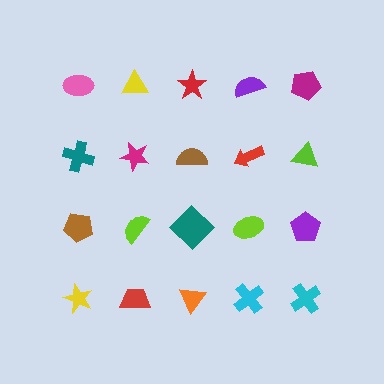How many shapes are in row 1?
5 shapes.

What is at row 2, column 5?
A lime triangle.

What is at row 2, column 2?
A magenta star.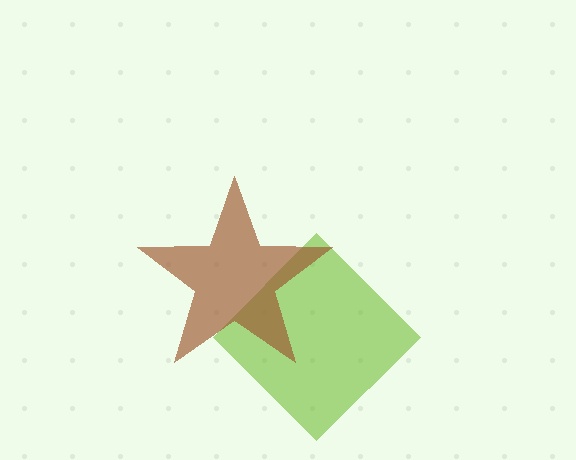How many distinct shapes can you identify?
There are 2 distinct shapes: a lime diamond, a brown star.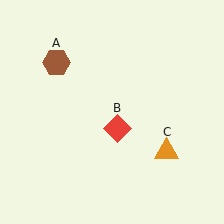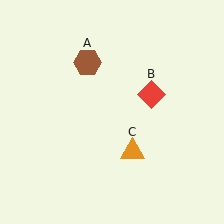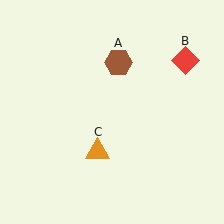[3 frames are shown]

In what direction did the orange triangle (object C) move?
The orange triangle (object C) moved left.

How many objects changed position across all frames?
3 objects changed position: brown hexagon (object A), red diamond (object B), orange triangle (object C).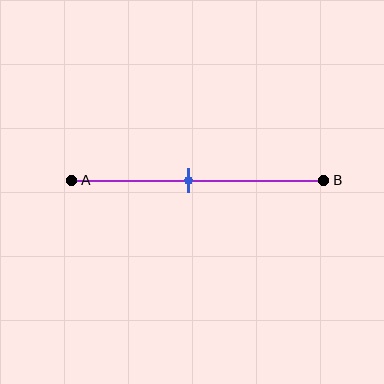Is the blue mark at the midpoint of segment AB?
No, the mark is at about 45% from A, not at the 50% midpoint.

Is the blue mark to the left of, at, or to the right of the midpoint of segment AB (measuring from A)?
The blue mark is to the left of the midpoint of segment AB.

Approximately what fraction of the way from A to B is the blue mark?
The blue mark is approximately 45% of the way from A to B.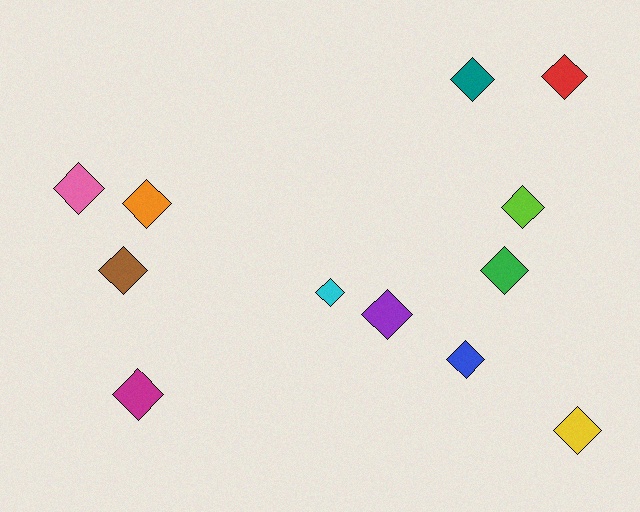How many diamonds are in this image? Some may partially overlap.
There are 12 diamonds.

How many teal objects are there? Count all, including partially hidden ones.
There is 1 teal object.